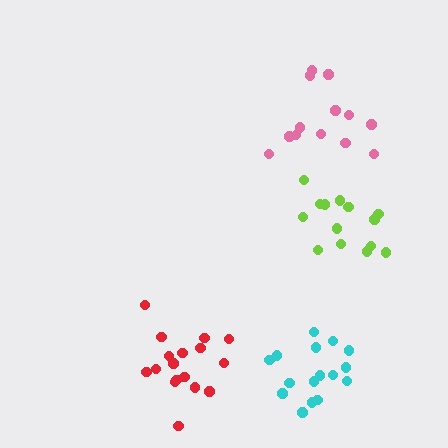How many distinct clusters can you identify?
There are 4 distinct clusters.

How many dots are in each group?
Group 1: 14 dots, Group 2: 13 dots, Group 3: 17 dots, Group 4: 16 dots (60 total).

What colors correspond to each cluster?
The clusters are colored: lime, pink, red, cyan.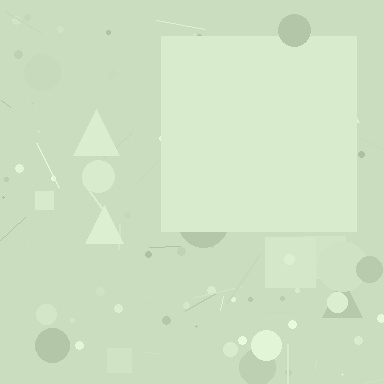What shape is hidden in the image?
A square is hidden in the image.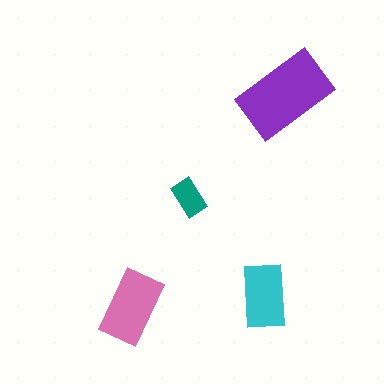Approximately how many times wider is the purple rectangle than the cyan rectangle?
About 1.5 times wider.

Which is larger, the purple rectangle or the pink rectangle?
The purple one.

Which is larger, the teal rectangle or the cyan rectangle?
The cyan one.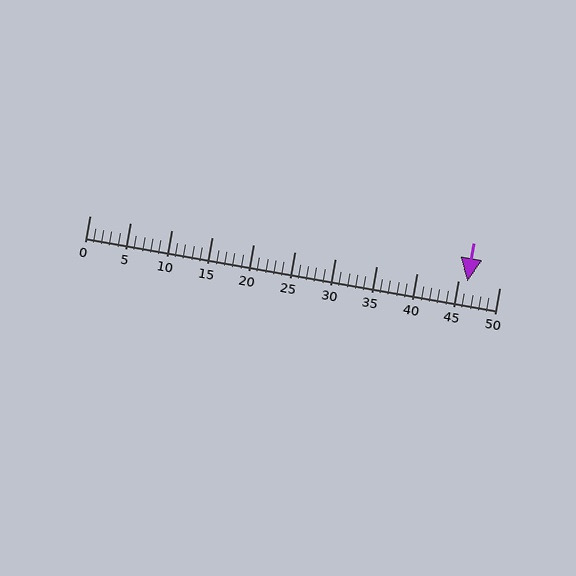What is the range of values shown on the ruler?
The ruler shows values from 0 to 50.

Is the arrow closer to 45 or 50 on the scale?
The arrow is closer to 45.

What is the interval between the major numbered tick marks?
The major tick marks are spaced 5 units apart.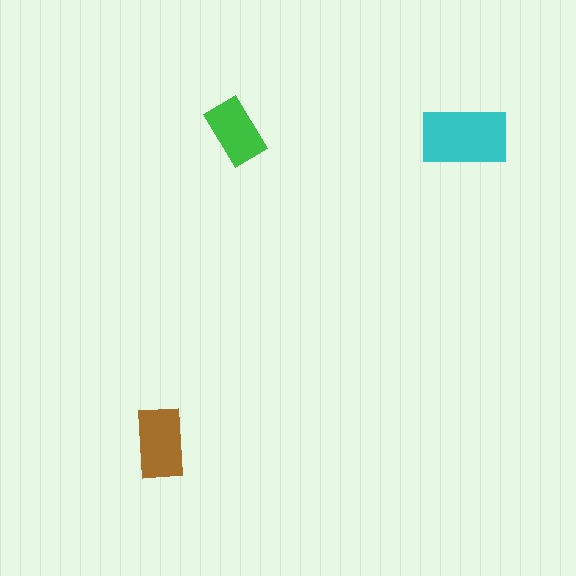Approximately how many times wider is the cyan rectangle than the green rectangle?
About 1.5 times wider.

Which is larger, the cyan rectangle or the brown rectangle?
The cyan one.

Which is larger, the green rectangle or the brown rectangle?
The brown one.